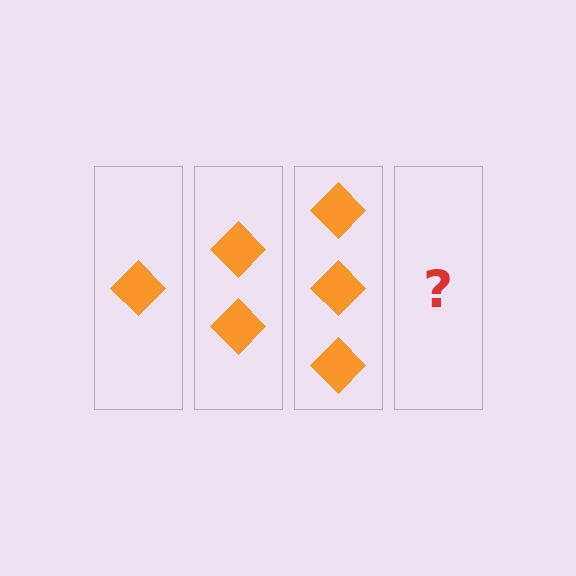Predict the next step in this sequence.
The next step is 4 diamonds.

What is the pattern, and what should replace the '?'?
The pattern is that each step adds one more diamond. The '?' should be 4 diamonds.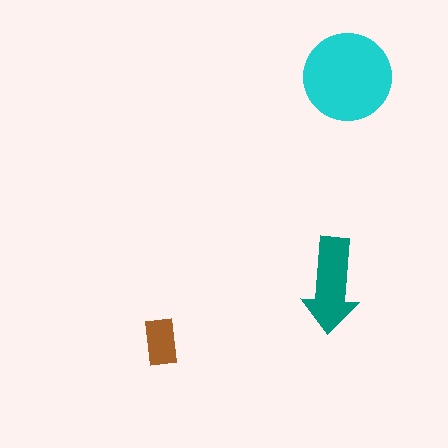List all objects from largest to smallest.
The cyan circle, the teal arrow, the brown rectangle.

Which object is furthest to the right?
The cyan circle is rightmost.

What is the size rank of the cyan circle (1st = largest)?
1st.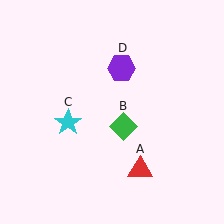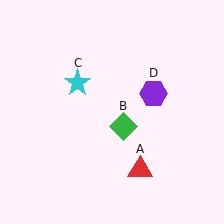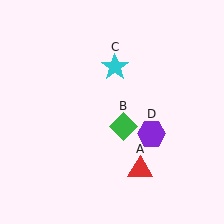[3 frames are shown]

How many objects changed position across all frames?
2 objects changed position: cyan star (object C), purple hexagon (object D).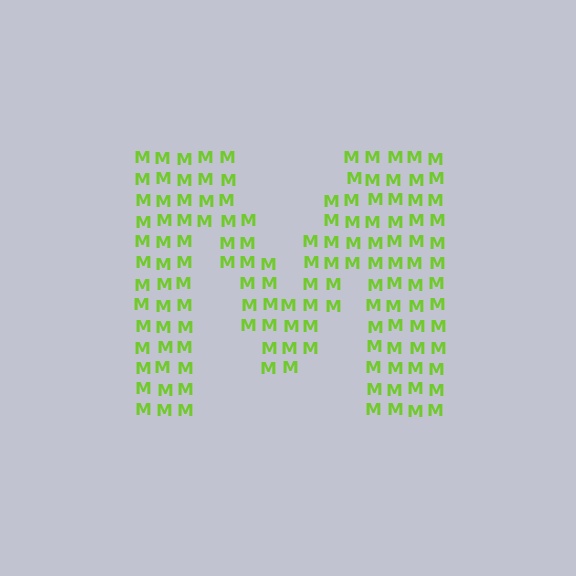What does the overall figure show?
The overall figure shows the letter M.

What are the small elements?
The small elements are letter M's.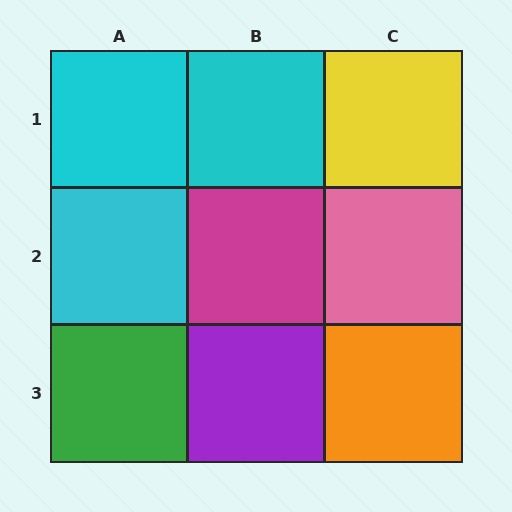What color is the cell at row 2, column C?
Pink.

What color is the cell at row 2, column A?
Cyan.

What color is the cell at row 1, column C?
Yellow.